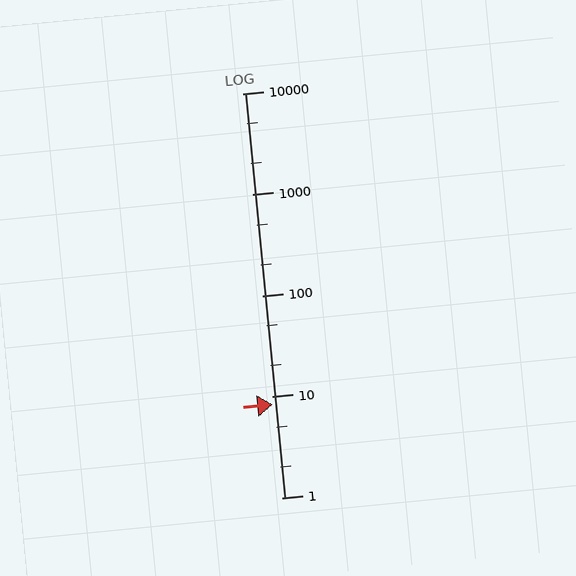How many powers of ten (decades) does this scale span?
The scale spans 4 decades, from 1 to 10000.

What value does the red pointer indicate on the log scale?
The pointer indicates approximately 8.4.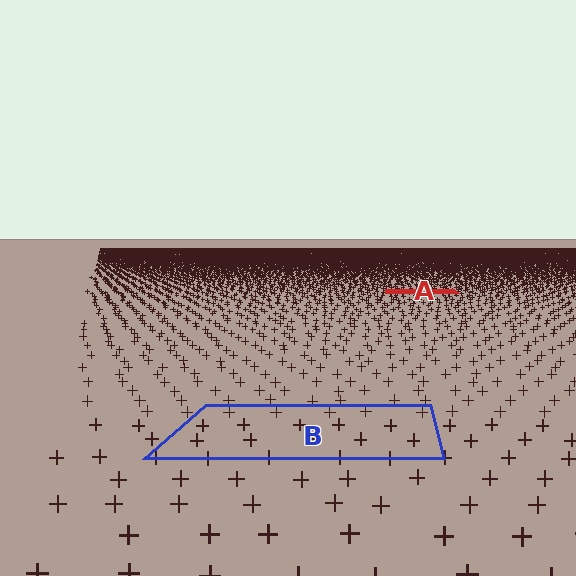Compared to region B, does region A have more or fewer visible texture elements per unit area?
Region A has more texture elements per unit area — they are packed more densely because it is farther away.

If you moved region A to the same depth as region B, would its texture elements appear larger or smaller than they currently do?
They would appear larger. At a closer depth, the same texture elements are projected at a bigger on-screen size.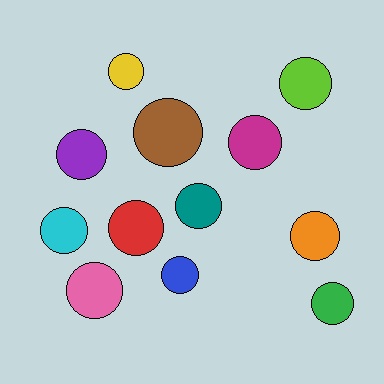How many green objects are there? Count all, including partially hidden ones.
There is 1 green object.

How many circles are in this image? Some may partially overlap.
There are 12 circles.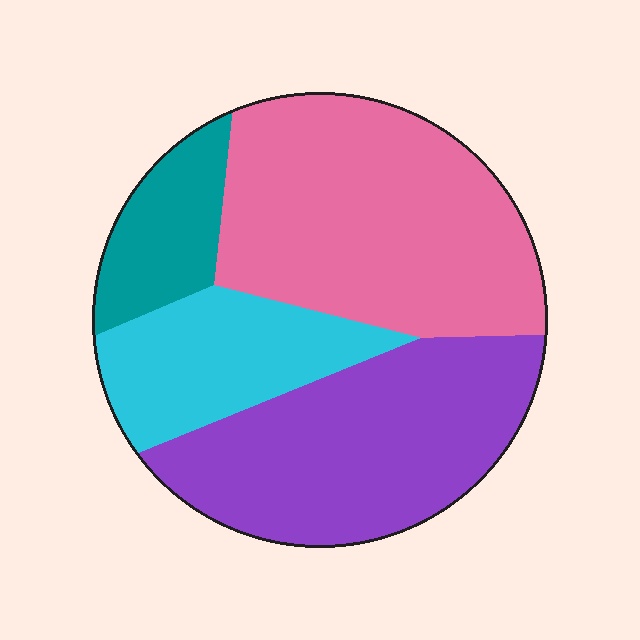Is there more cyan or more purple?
Purple.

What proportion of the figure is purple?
Purple covers about 35% of the figure.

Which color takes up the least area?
Teal, at roughly 10%.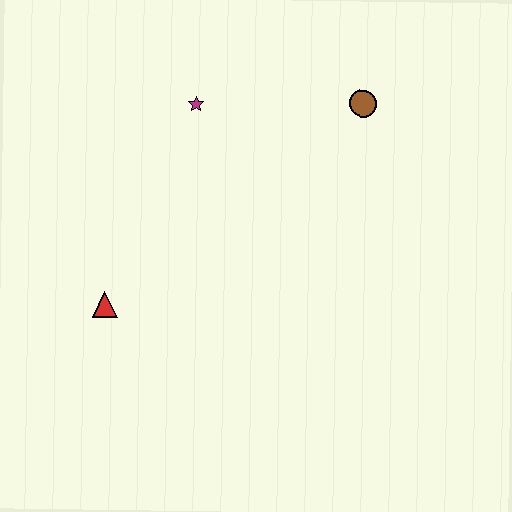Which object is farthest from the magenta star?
The red triangle is farthest from the magenta star.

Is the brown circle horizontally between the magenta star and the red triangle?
No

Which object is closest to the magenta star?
The brown circle is closest to the magenta star.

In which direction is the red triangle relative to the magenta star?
The red triangle is below the magenta star.